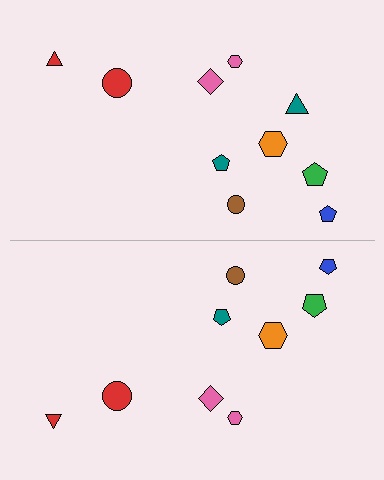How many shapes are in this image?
There are 19 shapes in this image.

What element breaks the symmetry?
A teal triangle is missing from the bottom side.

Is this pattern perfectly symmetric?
No, the pattern is not perfectly symmetric. A teal triangle is missing from the bottom side.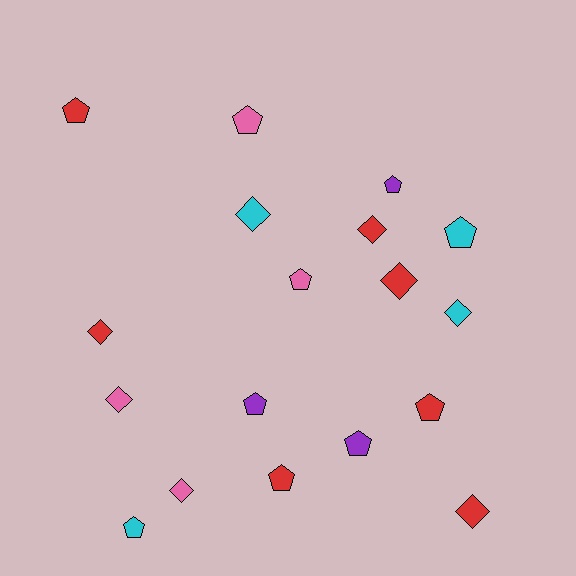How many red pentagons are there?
There are 3 red pentagons.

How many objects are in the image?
There are 18 objects.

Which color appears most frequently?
Red, with 7 objects.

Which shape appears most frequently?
Pentagon, with 10 objects.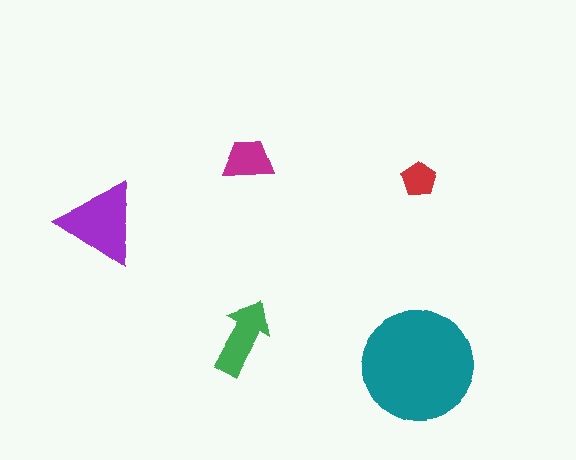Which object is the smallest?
The red pentagon.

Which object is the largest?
The teal circle.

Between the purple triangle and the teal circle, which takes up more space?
The teal circle.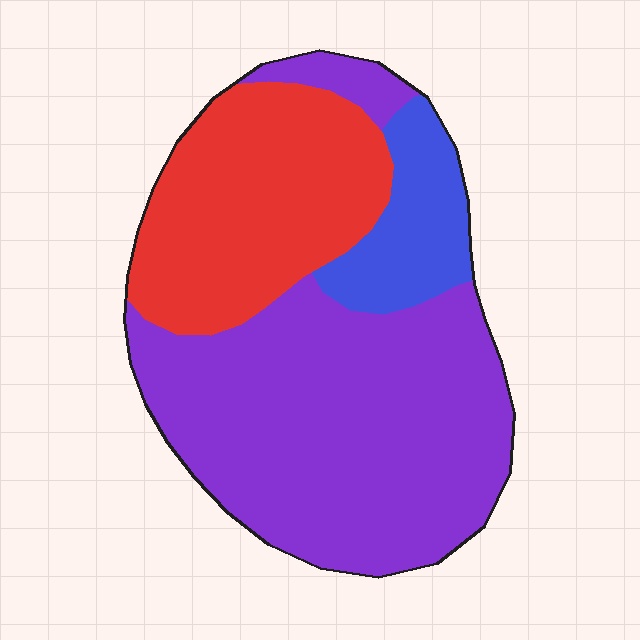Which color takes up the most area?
Purple, at roughly 55%.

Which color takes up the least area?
Blue, at roughly 10%.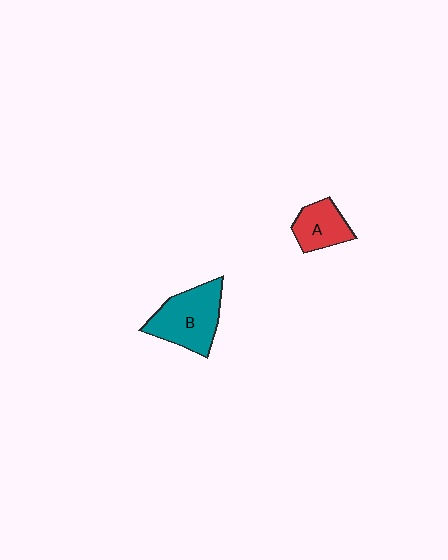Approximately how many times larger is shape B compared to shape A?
Approximately 1.7 times.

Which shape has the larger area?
Shape B (teal).